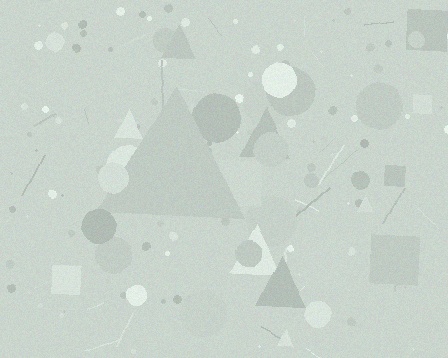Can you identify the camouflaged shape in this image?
The camouflaged shape is a triangle.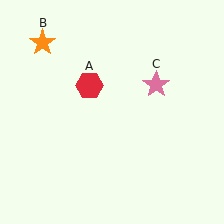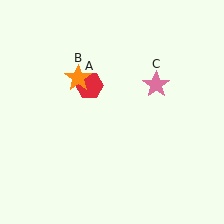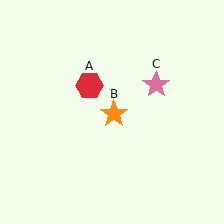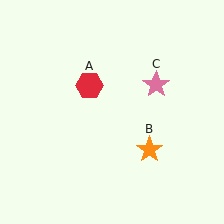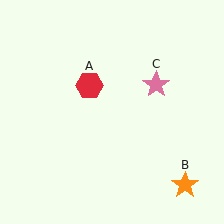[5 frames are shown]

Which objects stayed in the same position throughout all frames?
Red hexagon (object A) and pink star (object C) remained stationary.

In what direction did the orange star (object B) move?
The orange star (object B) moved down and to the right.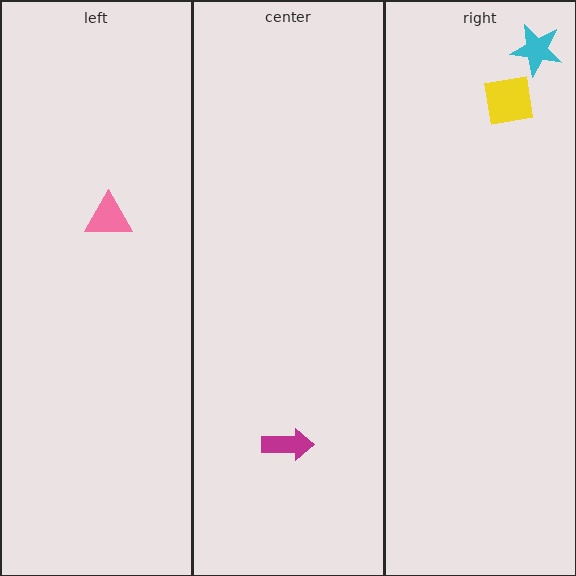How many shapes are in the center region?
1.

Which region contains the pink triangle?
The left region.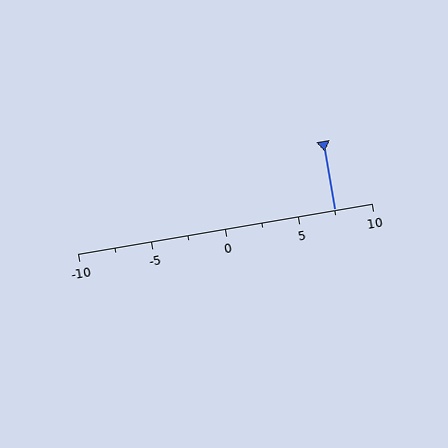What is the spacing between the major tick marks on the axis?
The major ticks are spaced 5 apart.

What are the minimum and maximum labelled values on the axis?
The axis runs from -10 to 10.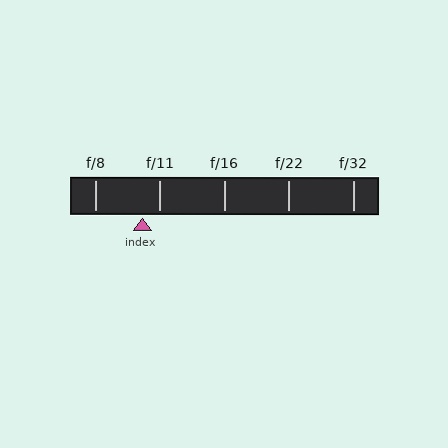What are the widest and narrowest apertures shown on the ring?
The widest aperture shown is f/8 and the narrowest is f/32.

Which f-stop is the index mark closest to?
The index mark is closest to f/11.